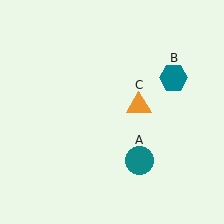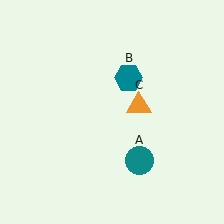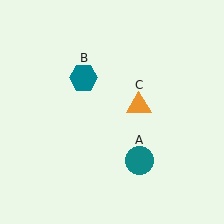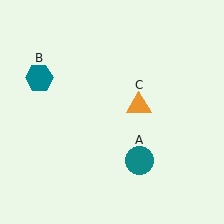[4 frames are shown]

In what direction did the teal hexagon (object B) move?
The teal hexagon (object B) moved left.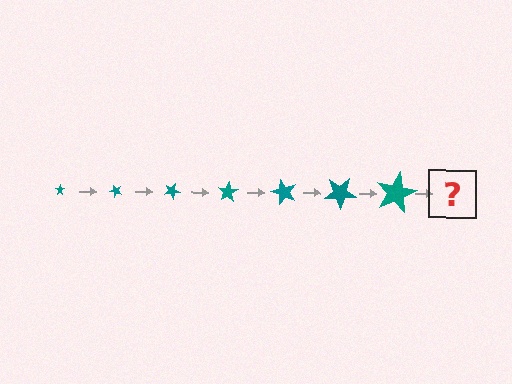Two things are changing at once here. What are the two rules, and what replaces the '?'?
The two rules are that the star grows larger each step and it rotates 50 degrees each step. The '?' should be a star, larger than the previous one and rotated 350 degrees from the start.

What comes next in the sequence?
The next element should be a star, larger than the previous one and rotated 350 degrees from the start.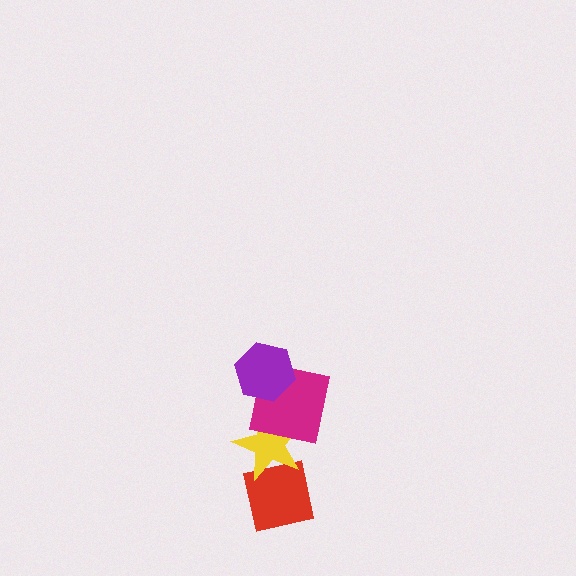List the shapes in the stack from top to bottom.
From top to bottom: the purple hexagon, the magenta square, the yellow star, the red square.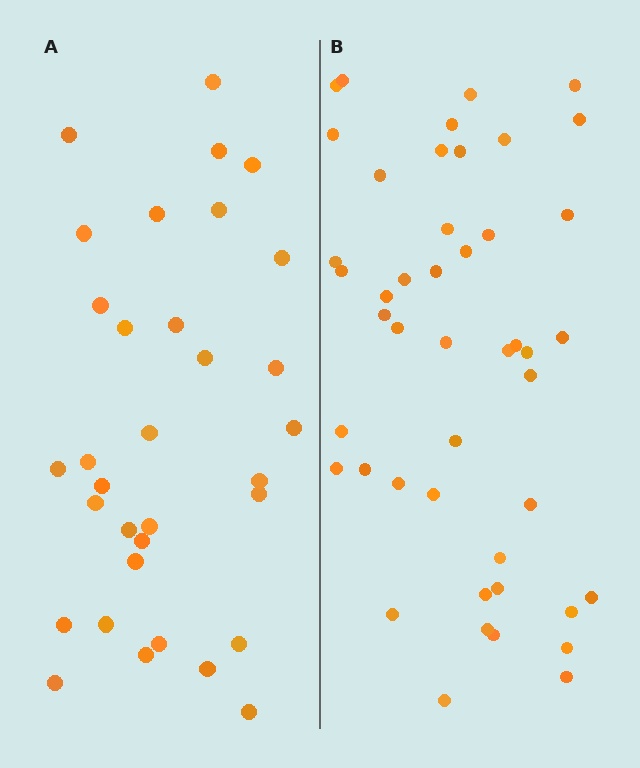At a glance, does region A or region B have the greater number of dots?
Region B (the right region) has more dots.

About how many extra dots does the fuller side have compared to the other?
Region B has approximately 15 more dots than region A.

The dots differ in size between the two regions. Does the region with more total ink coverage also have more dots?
No. Region A has more total ink coverage because its dots are larger, but region B actually contains more individual dots. Total area can be misleading — the number of items is what matters here.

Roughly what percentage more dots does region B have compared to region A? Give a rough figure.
About 40% more.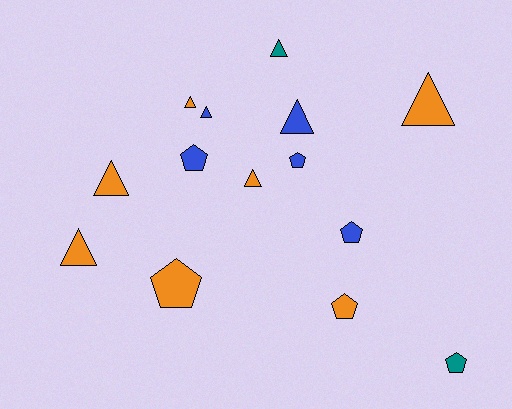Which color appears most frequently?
Orange, with 7 objects.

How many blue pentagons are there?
There are 3 blue pentagons.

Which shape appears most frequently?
Triangle, with 8 objects.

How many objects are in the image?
There are 14 objects.